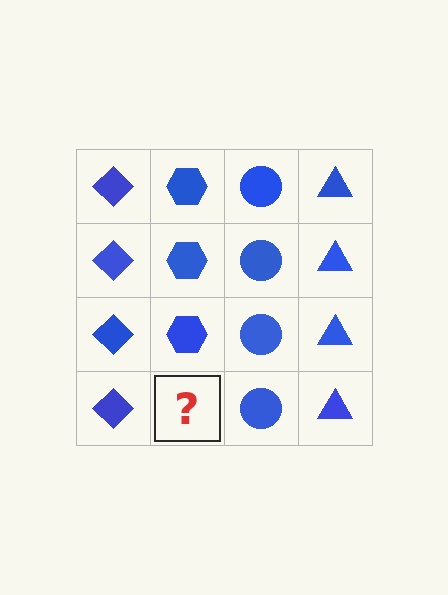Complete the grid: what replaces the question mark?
The question mark should be replaced with a blue hexagon.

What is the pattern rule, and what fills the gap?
The rule is that each column has a consistent shape. The gap should be filled with a blue hexagon.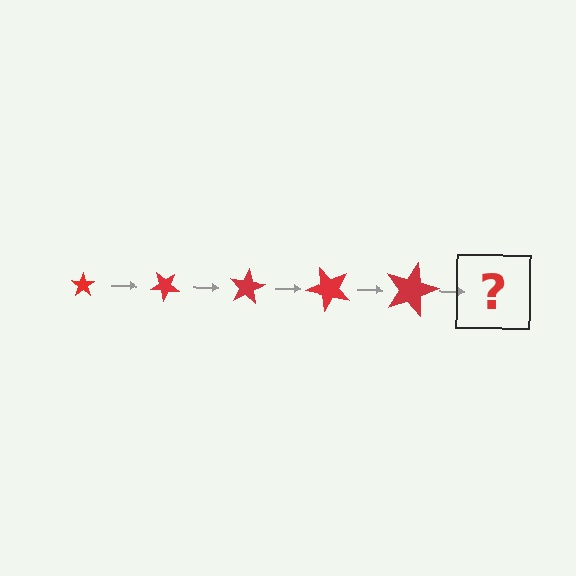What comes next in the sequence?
The next element should be a star, larger than the previous one and rotated 200 degrees from the start.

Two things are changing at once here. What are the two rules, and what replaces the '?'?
The two rules are that the star grows larger each step and it rotates 40 degrees each step. The '?' should be a star, larger than the previous one and rotated 200 degrees from the start.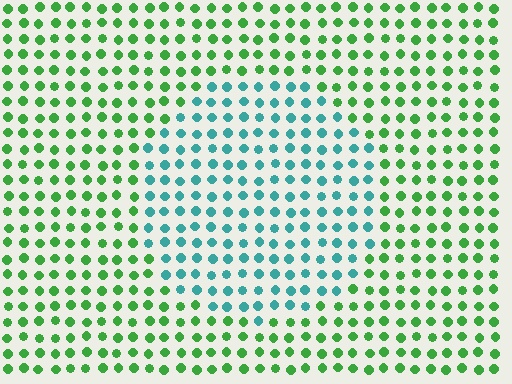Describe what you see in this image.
The image is filled with small green elements in a uniform arrangement. A circle-shaped region is visible where the elements are tinted to a slightly different hue, forming a subtle color boundary.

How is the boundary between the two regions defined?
The boundary is defined purely by a slight shift in hue (about 55 degrees). Spacing, size, and orientation are identical on both sides.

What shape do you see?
I see a circle.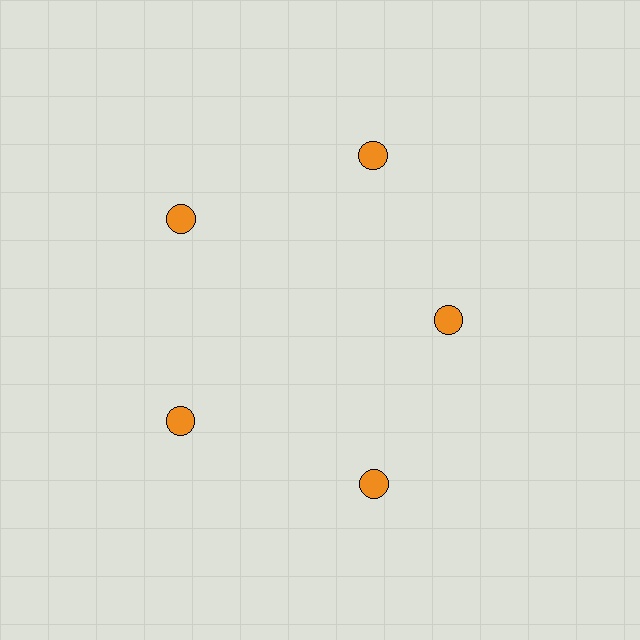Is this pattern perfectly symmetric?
No. The 5 orange circles are arranged in a ring, but one element near the 3 o'clock position is pulled inward toward the center, breaking the 5-fold rotational symmetry.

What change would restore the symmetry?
The symmetry would be restored by moving it outward, back onto the ring so that all 5 circles sit at equal angles and equal distance from the center.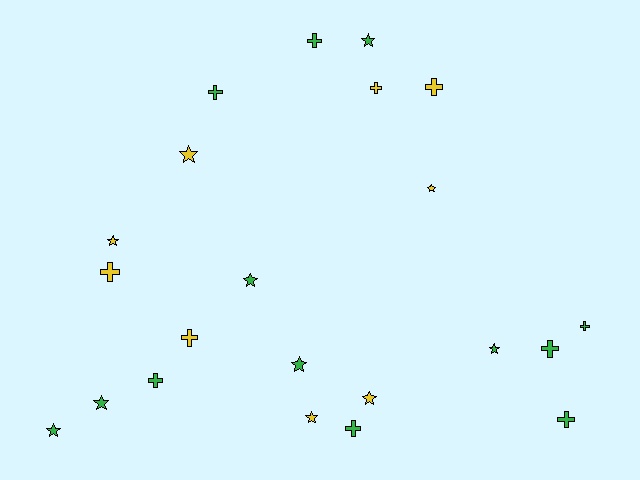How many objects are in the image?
There are 22 objects.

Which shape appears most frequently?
Star, with 11 objects.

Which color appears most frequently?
Green, with 13 objects.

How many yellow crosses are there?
There are 4 yellow crosses.